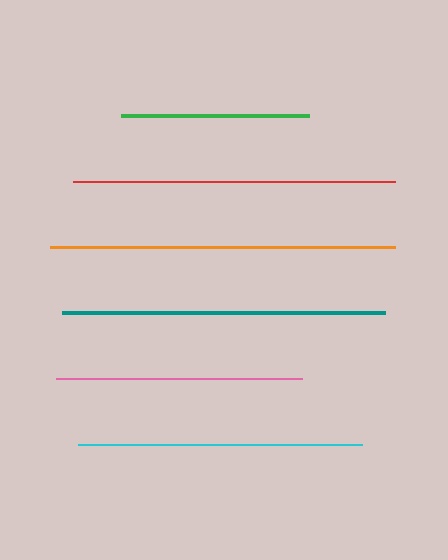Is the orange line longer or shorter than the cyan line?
The orange line is longer than the cyan line.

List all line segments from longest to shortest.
From longest to shortest: orange, teal, red, cyan, pink, green.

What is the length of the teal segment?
The teal segment is approximately 323 pixels long.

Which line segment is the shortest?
The green line is the shortest at approximately 187 pixels.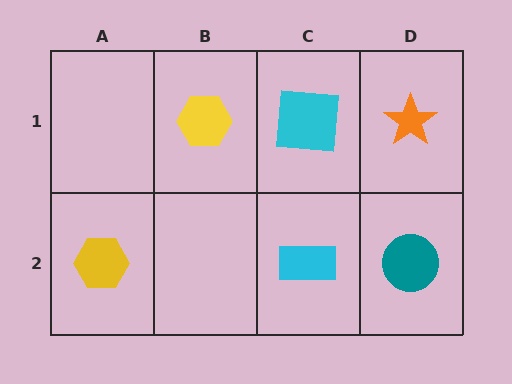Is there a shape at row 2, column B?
No, that cell is empty.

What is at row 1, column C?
A cyan square.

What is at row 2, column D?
A teal circle.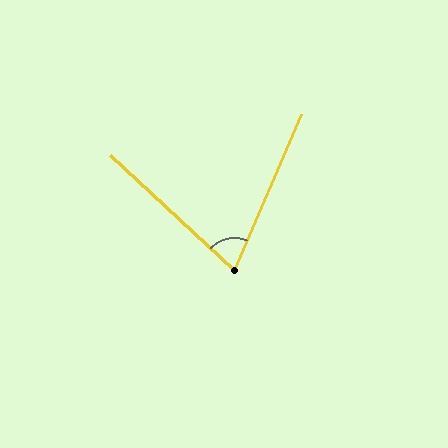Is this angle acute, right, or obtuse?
It is acute.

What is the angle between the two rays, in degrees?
Approximately 70 degrees.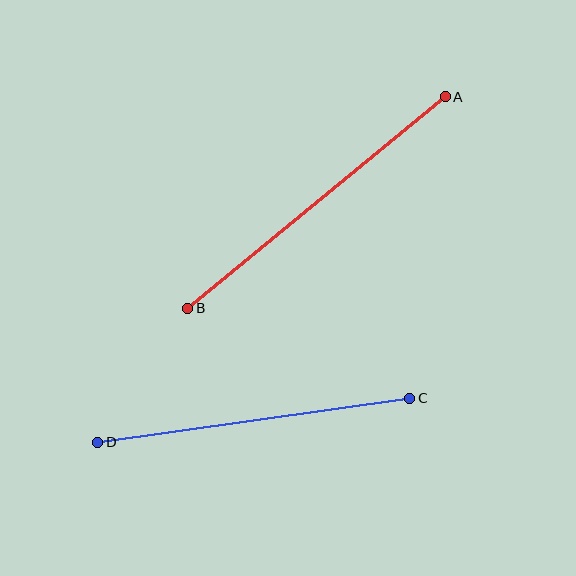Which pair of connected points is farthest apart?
Points A and B are farthest apart.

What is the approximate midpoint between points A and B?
The midpoint is at approximately (317, 202) pixels.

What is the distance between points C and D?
The distance is approximately 315 pixels.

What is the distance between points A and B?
The distance is approximately 333 pixels.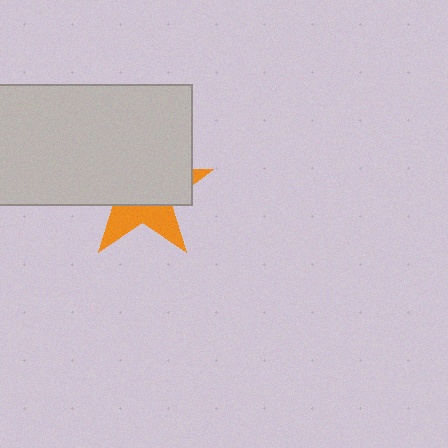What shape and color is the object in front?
The object in front is a light gray rectangle.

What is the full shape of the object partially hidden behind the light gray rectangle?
The partially hidden object is an orange star.